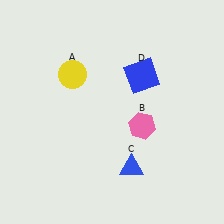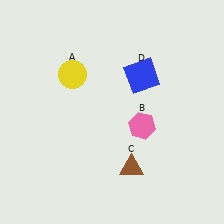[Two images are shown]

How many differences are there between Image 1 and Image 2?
There is 1 difference between the two images.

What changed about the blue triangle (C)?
In Image 1, C is blue. In Image 2, it changed to brown.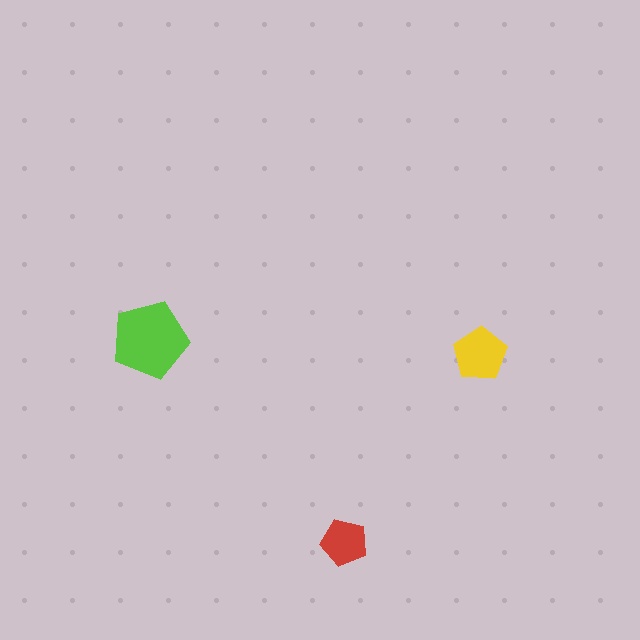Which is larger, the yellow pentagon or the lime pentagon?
The lime one.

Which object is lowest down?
The red pentagon is bottommost.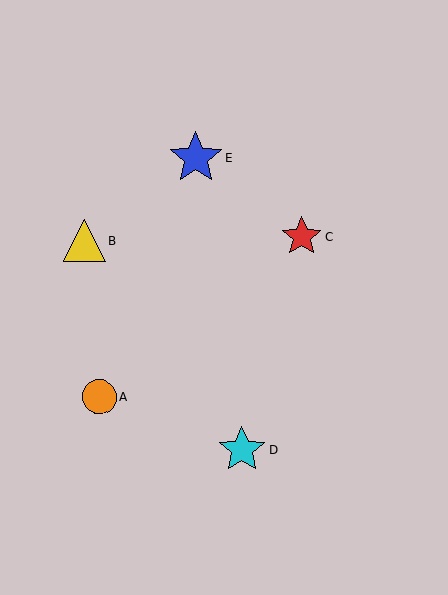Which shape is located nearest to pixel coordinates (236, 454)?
The cyan star (labeled D) at (242, 450) is nearest to that location.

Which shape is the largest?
The blue star (labeled E) is the largest.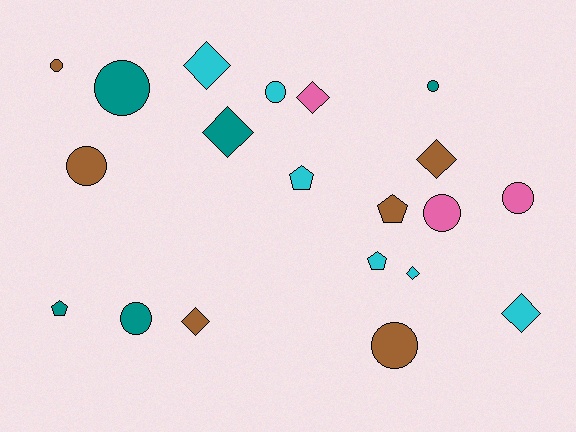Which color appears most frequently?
Cyan, with 6 objects.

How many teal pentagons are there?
There is 1 teal pentagon.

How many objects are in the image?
There are 20 objects.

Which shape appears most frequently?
Circle, with 9 objects.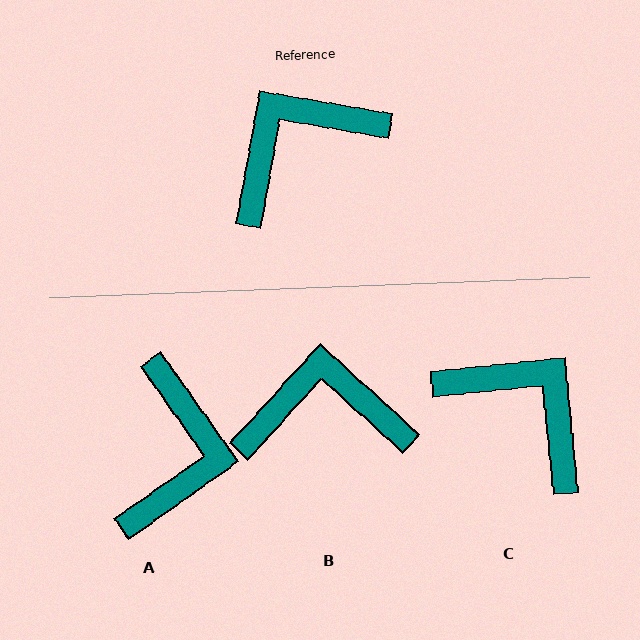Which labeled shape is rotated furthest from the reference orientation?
A, about 135 degrees away.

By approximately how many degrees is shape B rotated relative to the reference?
Approximately 33 degrees clockwise.